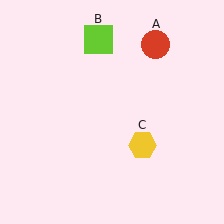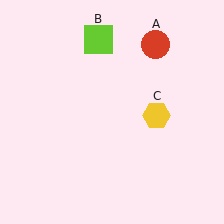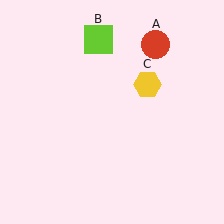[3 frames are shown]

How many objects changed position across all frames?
1 object changed position: yellow hexagon (object C).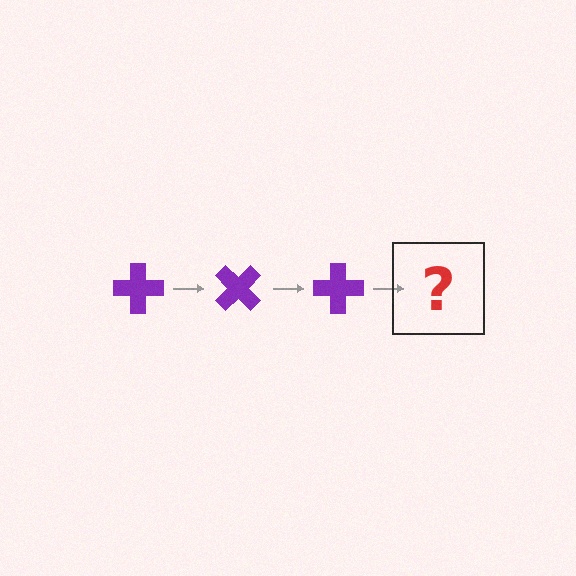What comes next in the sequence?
The next element should be a purple cross rotated 135 degrees.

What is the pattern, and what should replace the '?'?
The pattern is that the cross rotates 45 degrees each step. The '?' should be a purple cross rotated 135 degrees.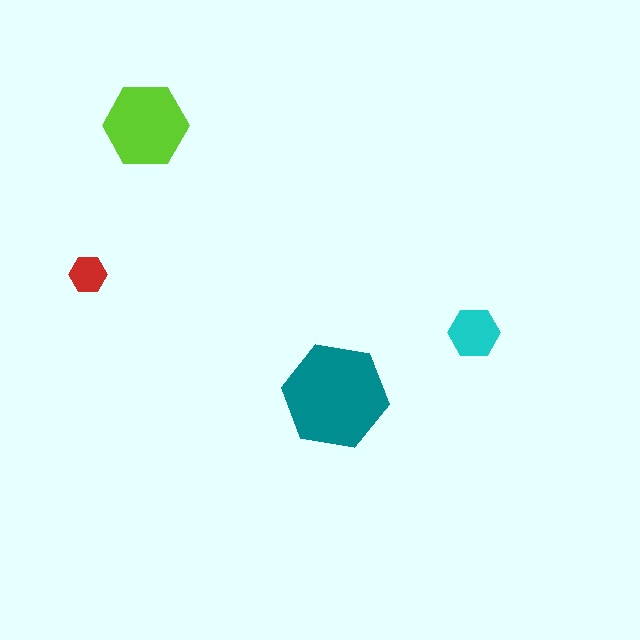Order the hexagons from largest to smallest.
the teal one, the lime one, the cyan one, the red one.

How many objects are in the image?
There are 4 objects in the image.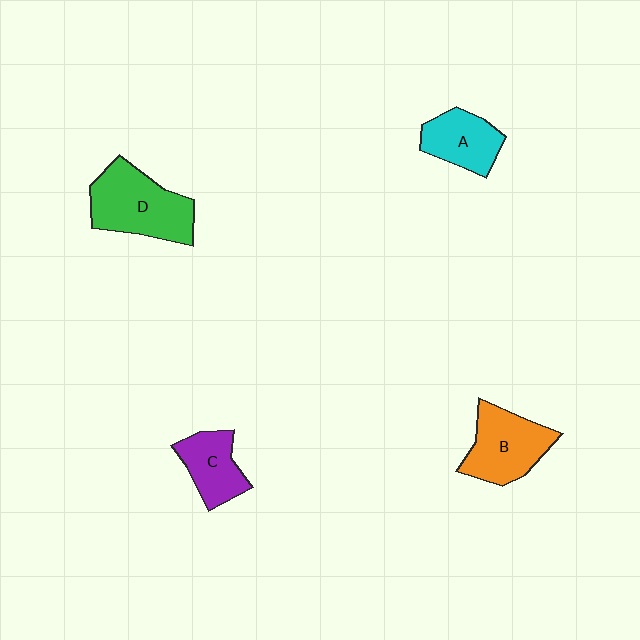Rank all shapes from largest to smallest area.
From largest to smallest: D (green), B (orange), A (cyan), C (purple).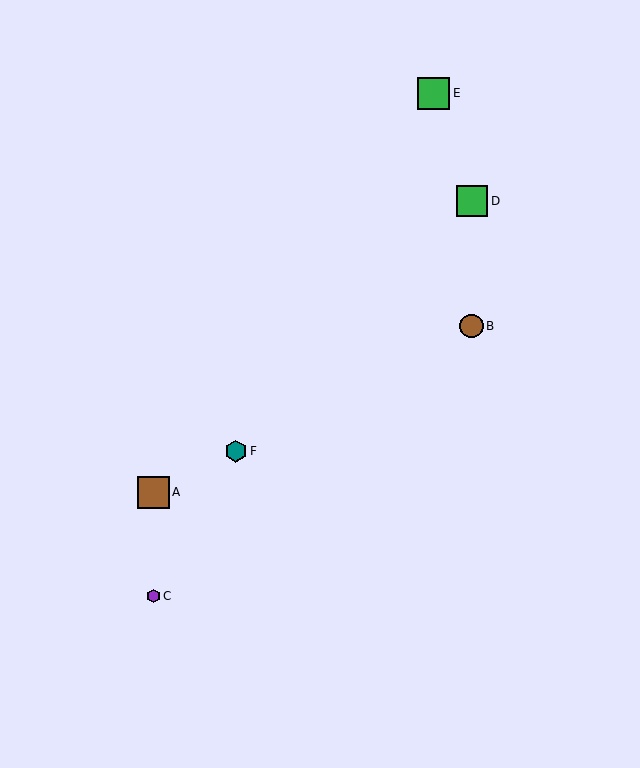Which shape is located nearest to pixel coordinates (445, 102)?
The green square (labeled E) at (434, 93) is nearest to that location.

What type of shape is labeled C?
Shape C is a purple hexagon.